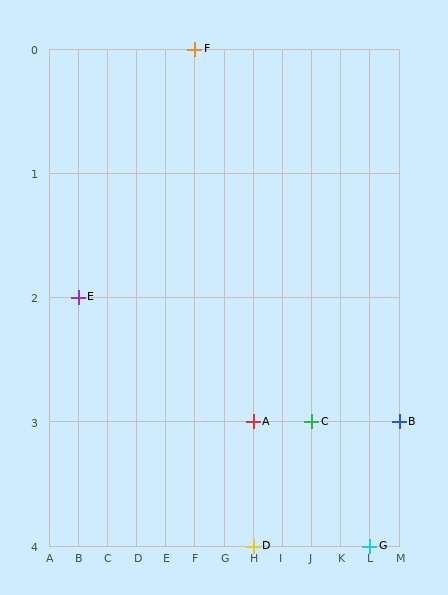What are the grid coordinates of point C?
Point C is at grid coordinates (J, 3).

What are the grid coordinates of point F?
Point F is at grid coordinates (F, 0).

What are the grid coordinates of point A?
Point A is at grid coordinates (H, 3).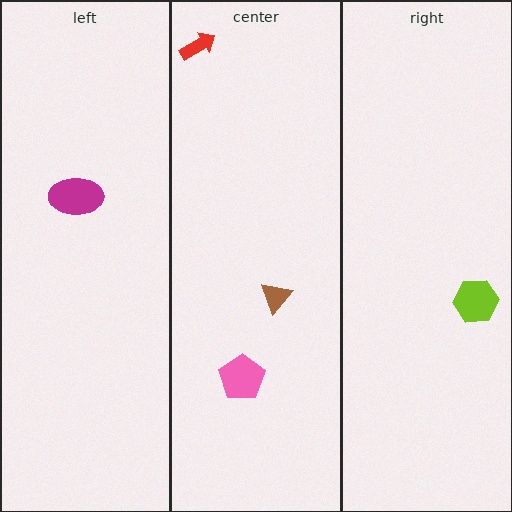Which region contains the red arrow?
The center region.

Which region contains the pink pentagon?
The center region.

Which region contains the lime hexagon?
The right region.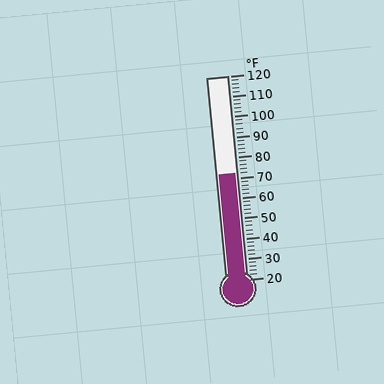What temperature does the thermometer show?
The thermometer shows approximately 72°F.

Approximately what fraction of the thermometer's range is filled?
The thermometer is filled to approximately 50% of its range.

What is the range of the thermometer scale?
The thermometer scale ranges from 20°F to 120°F.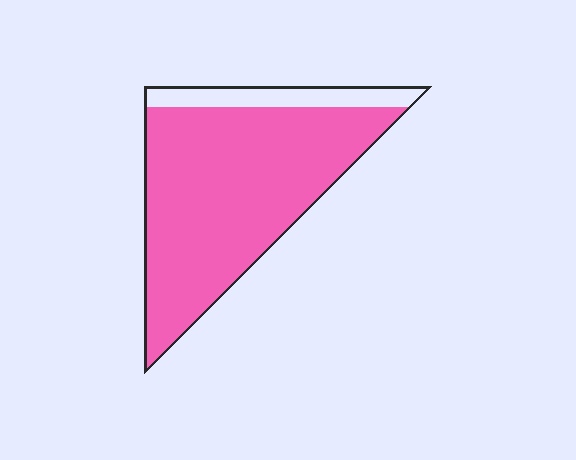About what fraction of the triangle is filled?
About seven eighths (7/8).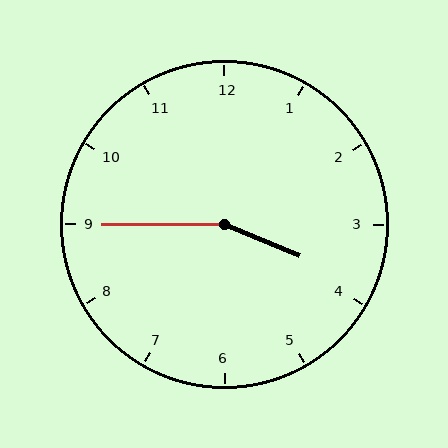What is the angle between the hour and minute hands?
Approximately 158 degrees.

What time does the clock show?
3:45.